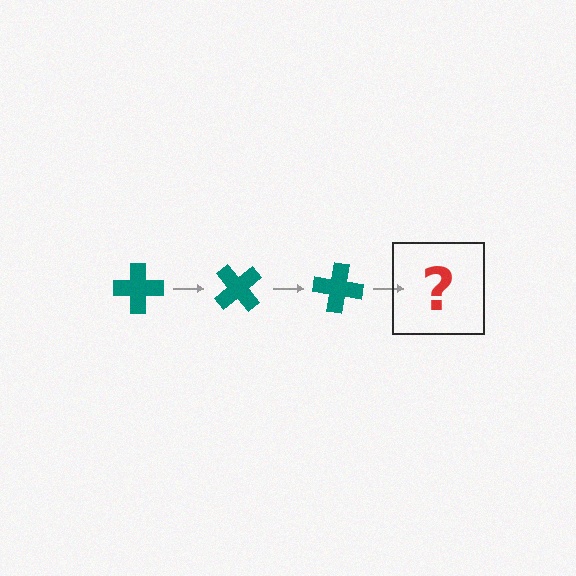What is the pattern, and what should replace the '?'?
The pattern is that the cross rotates 50 degrees each step. The '?' should be a teal cross rotated 150 degrees.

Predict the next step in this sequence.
The next step is a teal cross rotated 150 degrees.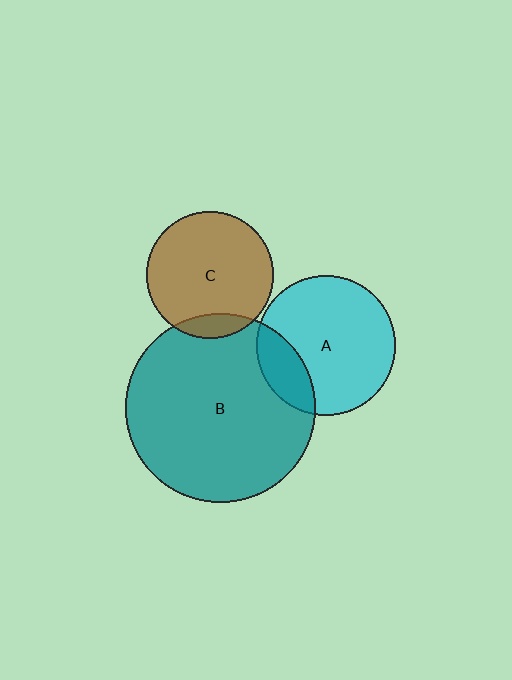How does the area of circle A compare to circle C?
Approximately 1.2 times.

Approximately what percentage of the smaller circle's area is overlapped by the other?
Approximately 10%.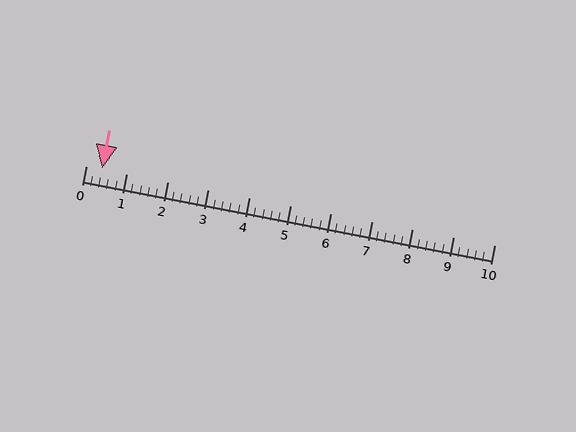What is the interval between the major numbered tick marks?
The major tick marks are spaced 1 units apart.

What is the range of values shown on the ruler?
The ruler shows values from 0 to 10.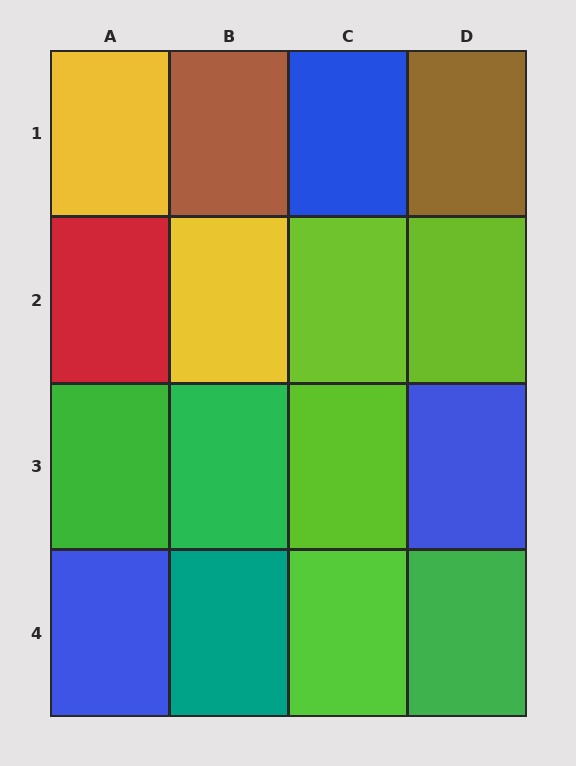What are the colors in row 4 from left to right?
Blue, teal, lime, green.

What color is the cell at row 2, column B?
Yellow.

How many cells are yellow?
2 cells are yellow.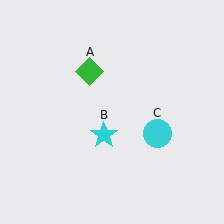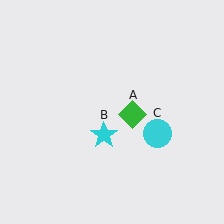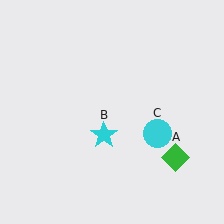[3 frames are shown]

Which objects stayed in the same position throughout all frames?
Cyan star (object B) and cyan circle (object C) remained stationary.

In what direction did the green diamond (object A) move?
The green diamond (object A) moved down and to the right.